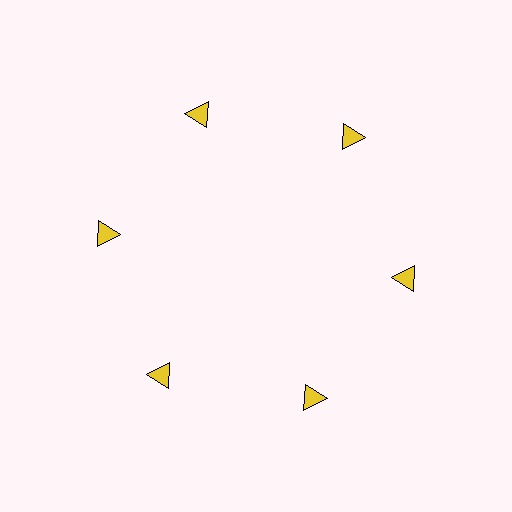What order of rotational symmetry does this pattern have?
This pattern has 6-fold rotational symmetry.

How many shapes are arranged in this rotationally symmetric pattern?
There are 6 shapes, arranged in 6 groups of 1.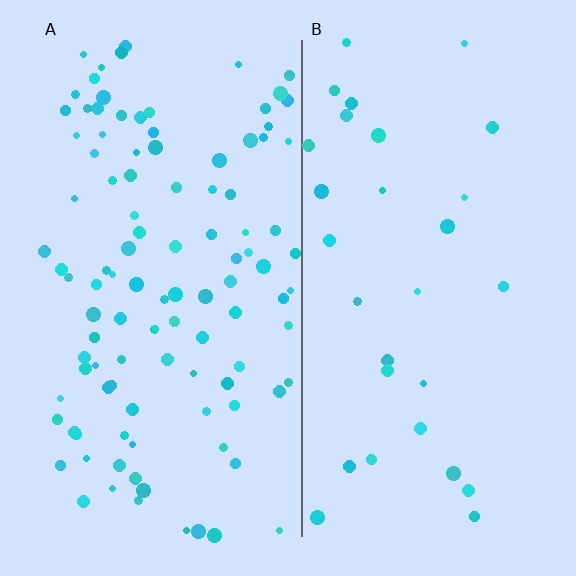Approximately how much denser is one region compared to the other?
Approximately 3.5× — region A over region B.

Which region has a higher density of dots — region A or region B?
A (the left).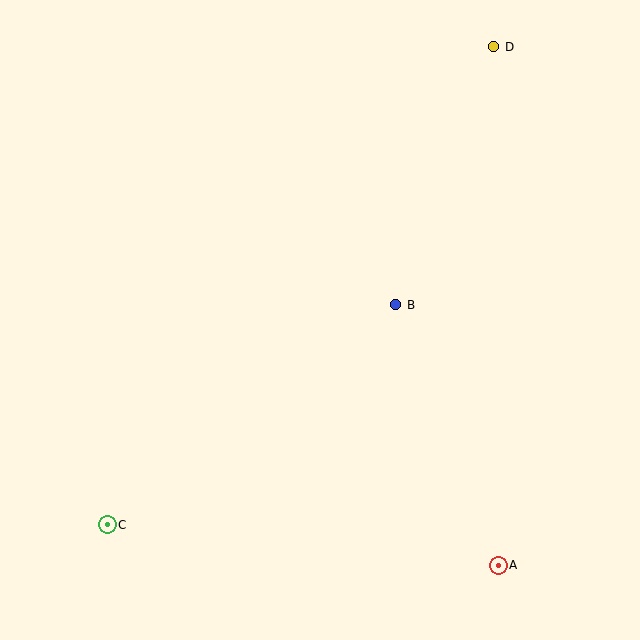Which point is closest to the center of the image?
Point B at (395, 305) is closest to the center.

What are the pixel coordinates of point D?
Point D is at (494, 47).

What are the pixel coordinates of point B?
Point B is at (395, 305).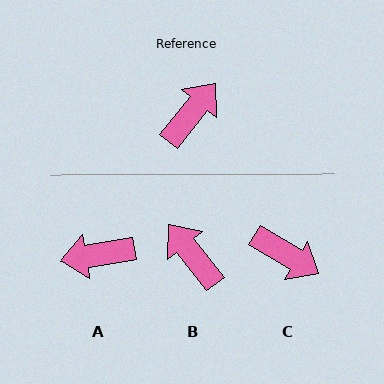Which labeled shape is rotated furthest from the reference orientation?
A, about 139 degrees away.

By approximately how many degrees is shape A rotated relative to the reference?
Approximately 139 degrees counter-clockwise.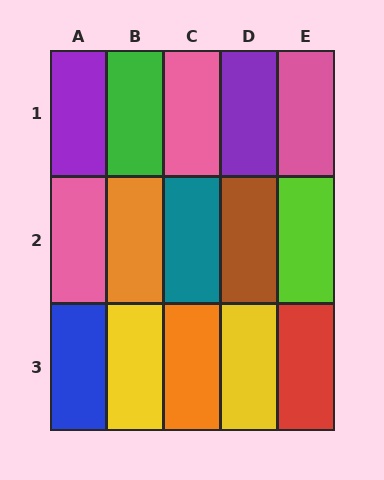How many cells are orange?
2 cells are orange.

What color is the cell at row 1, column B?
Green.